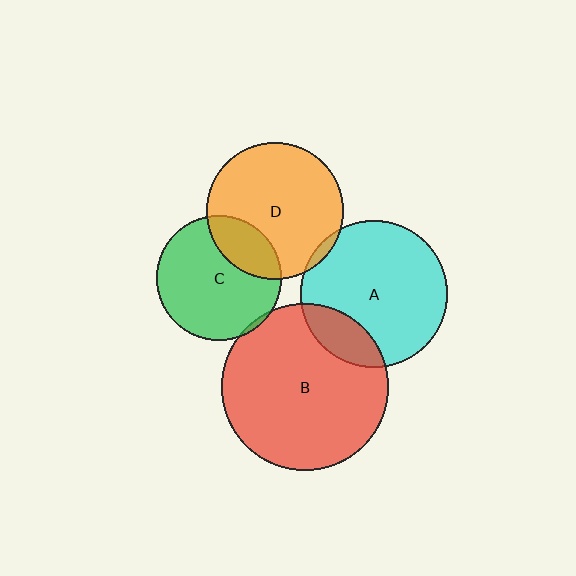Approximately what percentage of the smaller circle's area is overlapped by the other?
Approximately 5%.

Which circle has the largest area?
Circle B (red).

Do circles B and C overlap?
Yes.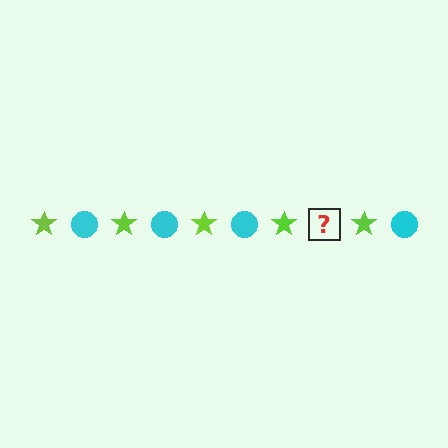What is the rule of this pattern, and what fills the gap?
The rule is that the pattern alternates between lime star and cyan circle. The gap should be filled with a cyan circle.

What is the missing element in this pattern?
The missing element is a cyan circle.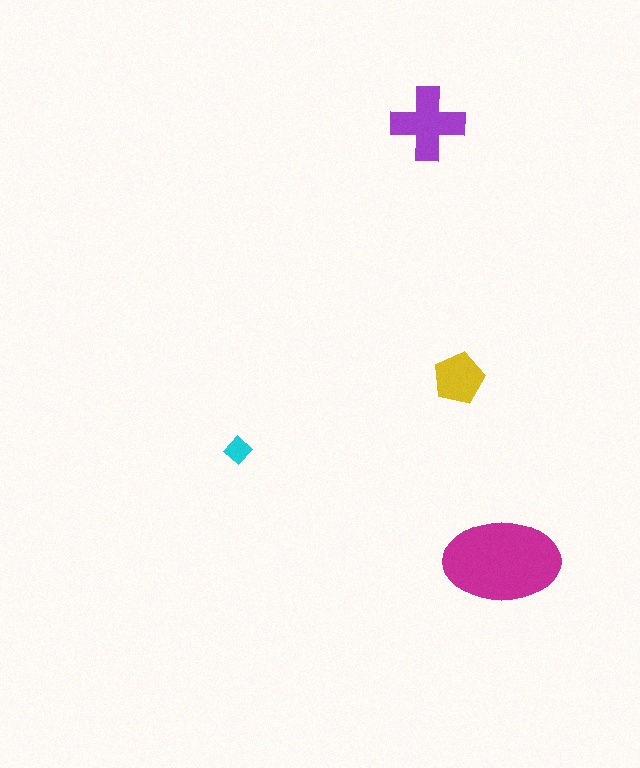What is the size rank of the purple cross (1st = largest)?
2nd.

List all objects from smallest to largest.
The cyan diamond, the yellow pentagon, the purple cross, the magenta ellipse.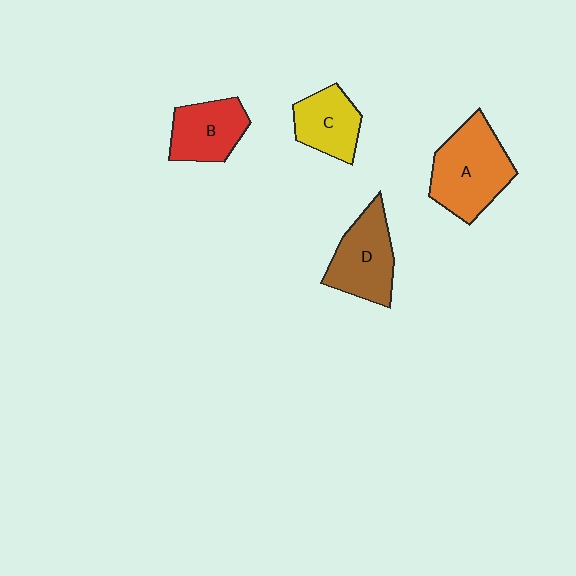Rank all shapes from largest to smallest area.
From largest to smallest: A (orange), D (brown), B (red), C (yellow).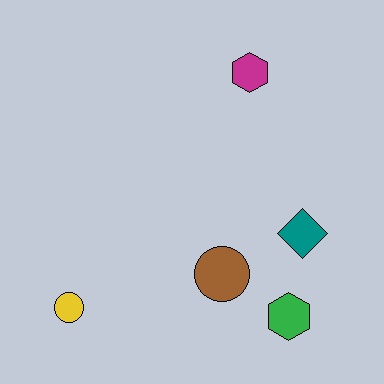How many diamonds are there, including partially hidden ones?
There is 1 diamond.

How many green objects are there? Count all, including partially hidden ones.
There is 1 green object.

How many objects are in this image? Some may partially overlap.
There are 5 objects.